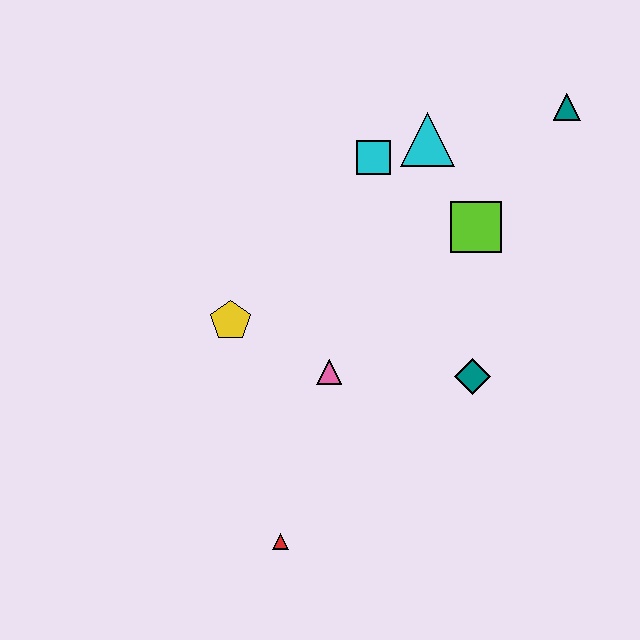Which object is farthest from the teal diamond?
The teal triangle is farthest from the teal diamond.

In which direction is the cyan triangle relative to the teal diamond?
The cyan triangle is above the teal diamond.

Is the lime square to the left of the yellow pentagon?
No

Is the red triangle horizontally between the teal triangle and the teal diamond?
No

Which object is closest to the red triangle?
The pink triangle is closest to the red triangle.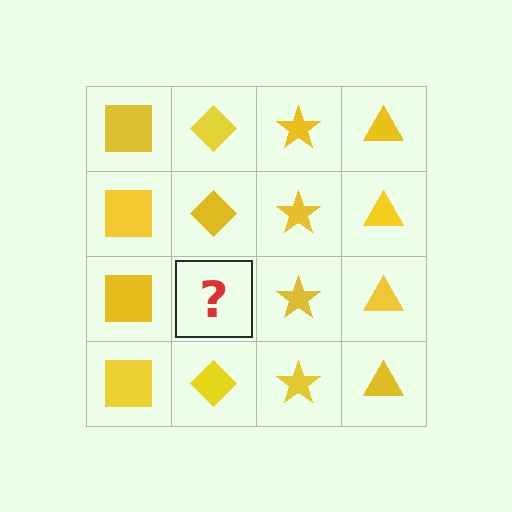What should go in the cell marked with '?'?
The missing cell should contain a yellow diamond.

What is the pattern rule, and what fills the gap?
The rule is that each column has a consistent shape. The gap should be filled with a yellow diamond.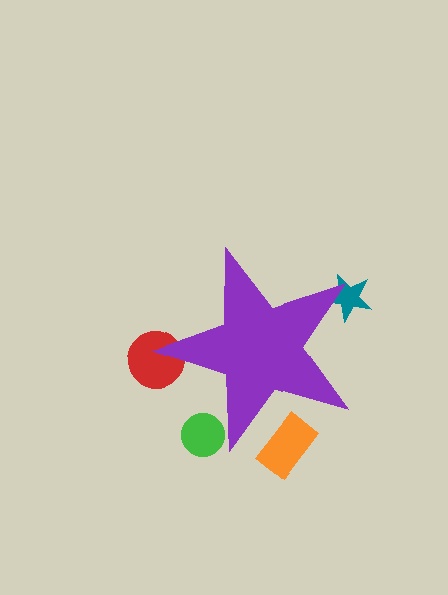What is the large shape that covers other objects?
A purple star.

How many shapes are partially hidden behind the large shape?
4 shapes are partially hidden.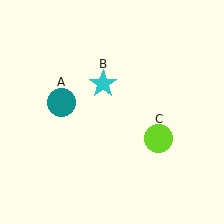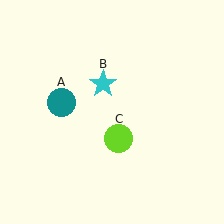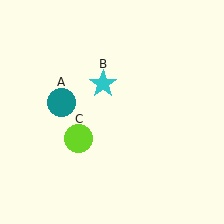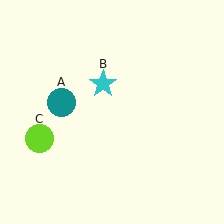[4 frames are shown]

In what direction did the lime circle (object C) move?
The lime circle (object C) moved left.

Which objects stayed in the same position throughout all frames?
Teal circle (object A) and cyan star (object B) remained stationary.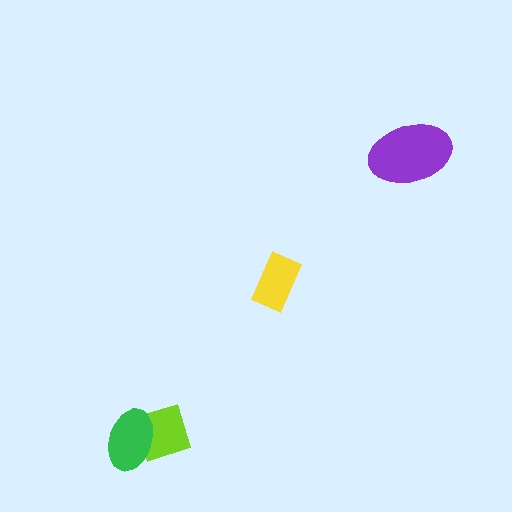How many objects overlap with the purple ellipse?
0 objects overlap with the purple ellipse.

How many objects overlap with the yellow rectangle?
0 objects overlap with the yellow rectangle.